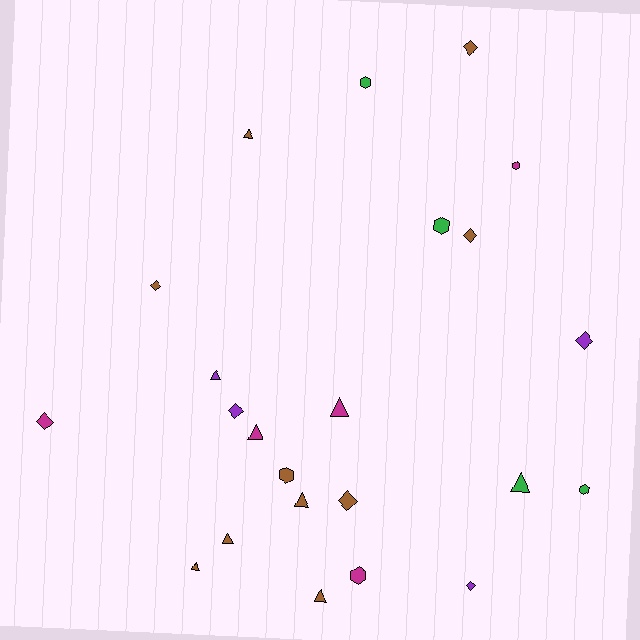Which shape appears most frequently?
Triangle, with 9 objects.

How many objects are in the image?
There are 23 objects.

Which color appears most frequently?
Brown, with 10 objects.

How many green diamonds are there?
There are no green diamonds.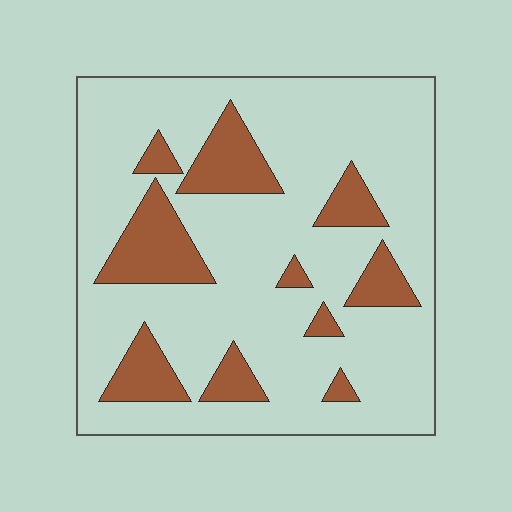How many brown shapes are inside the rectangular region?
10.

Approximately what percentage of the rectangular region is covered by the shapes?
Approximately 20%.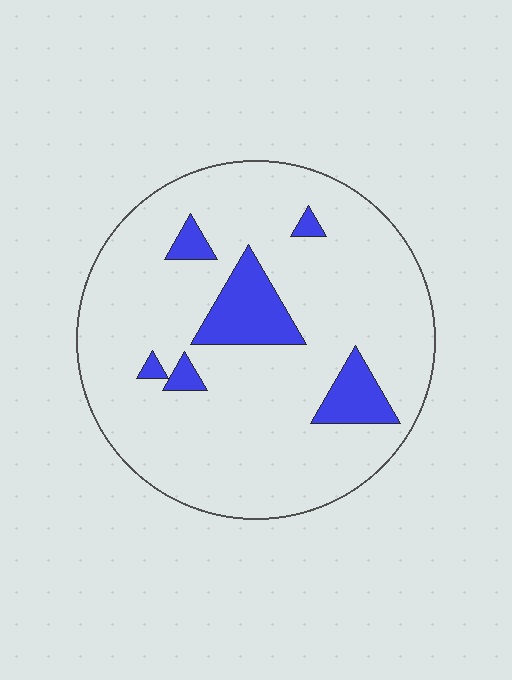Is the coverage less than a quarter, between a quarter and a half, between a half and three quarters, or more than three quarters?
Less than a quarter.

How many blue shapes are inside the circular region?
6.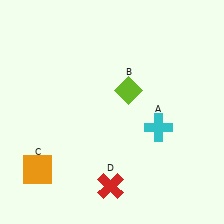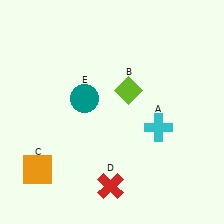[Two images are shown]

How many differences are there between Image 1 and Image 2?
There is 1 difference between the two images.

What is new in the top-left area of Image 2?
A teal circle (E) was added in the top-left area of Image 2.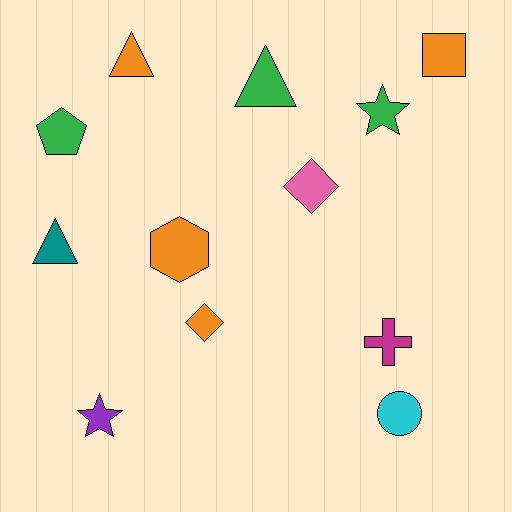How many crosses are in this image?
There is 1 cross.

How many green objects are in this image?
There are 3 green objects.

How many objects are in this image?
There are 12 objects.